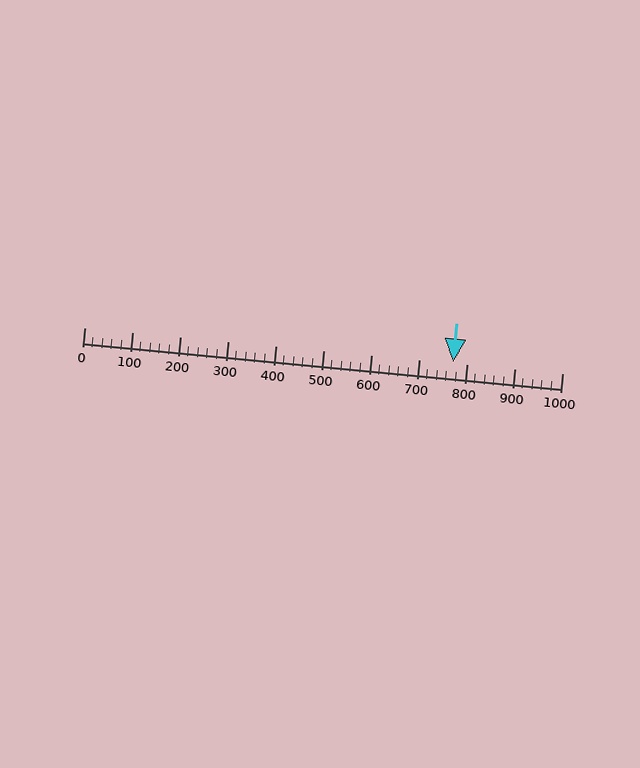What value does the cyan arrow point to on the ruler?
The cyan arrow points to approximately 772.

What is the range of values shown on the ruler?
The ruler shows values from 0 to 1000.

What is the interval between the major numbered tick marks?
The major tick marks are spaced 100 units apart.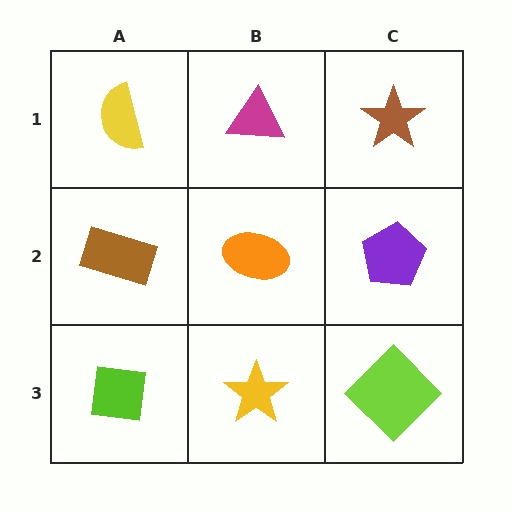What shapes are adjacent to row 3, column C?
A purple pentagon (row 2, column C), a yellow star (row 3, column B).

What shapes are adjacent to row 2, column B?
A magenta triangle (row 1, column B), a yellow star (row 3, column B), a brown rectangle (row 2, column A), a purple pentagon (row 2, column C).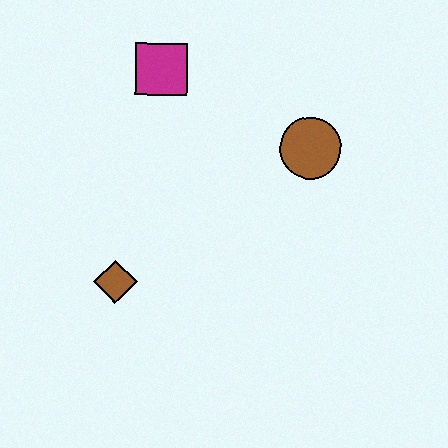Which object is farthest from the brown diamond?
The brown circle is farthest from the brown diamond.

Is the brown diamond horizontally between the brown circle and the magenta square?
No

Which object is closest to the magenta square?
The brown circle is closest to the magenta square.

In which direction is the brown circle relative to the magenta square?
The brown circle is to the right of the magenta square.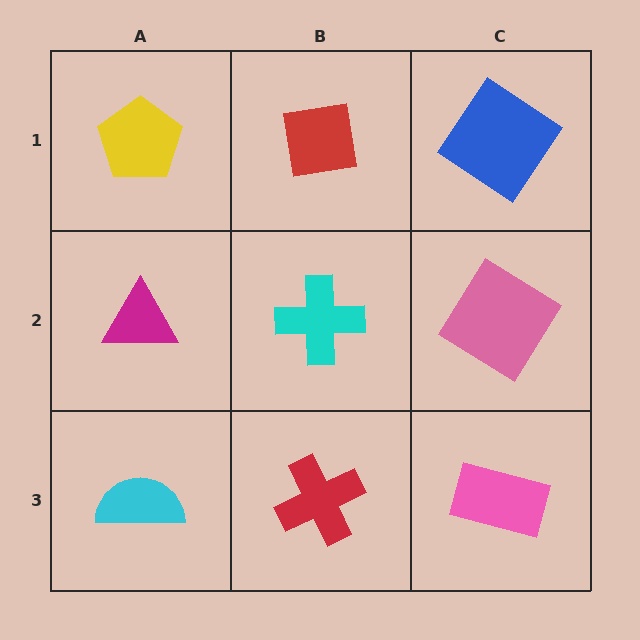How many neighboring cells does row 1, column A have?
2.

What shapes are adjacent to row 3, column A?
A magenta triangle (row 2, column A), a red cross (row 3, column B).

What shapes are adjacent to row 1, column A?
A magenta triangle (row 2, column A), a red square (row 1, column B).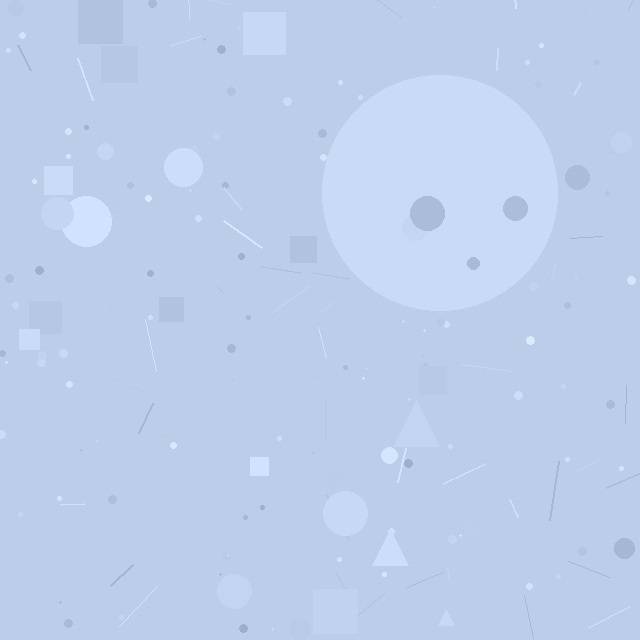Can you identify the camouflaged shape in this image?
The camouflaged shape is a circle.